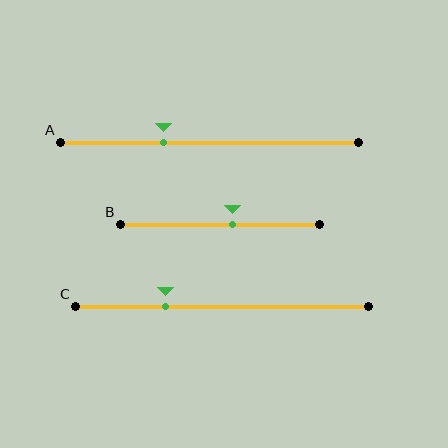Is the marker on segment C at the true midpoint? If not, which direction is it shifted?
No, the marker on segment C is shifted to the left by about 19% of the segment length.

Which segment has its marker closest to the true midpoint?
Segment B has its marker closest to the true midpoint.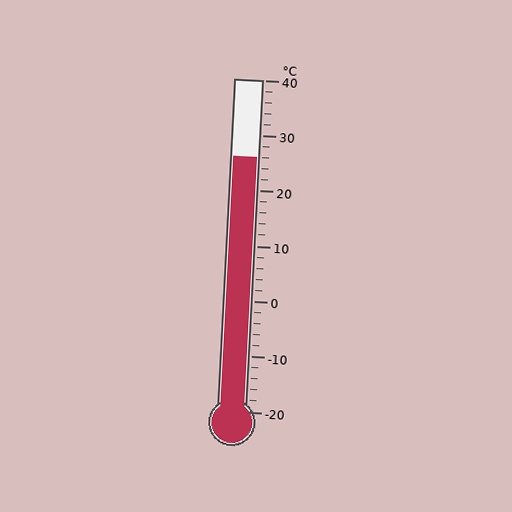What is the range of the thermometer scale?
The thermometer scale ranges from -20°C to 40°C.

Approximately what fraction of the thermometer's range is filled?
The thermometer is filled to approximately 75% of its range.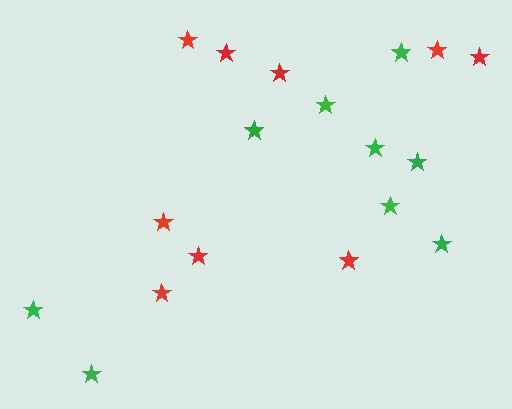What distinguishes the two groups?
There are 2 groups: one group of red stars (9) and one group of green stars (9).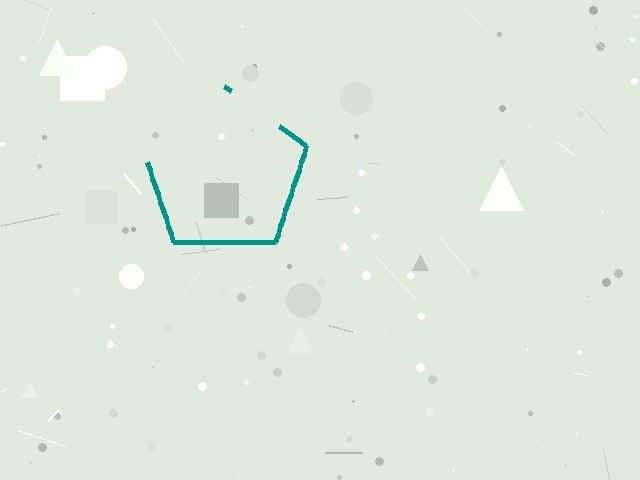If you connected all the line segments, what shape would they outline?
They would outline a pentagon.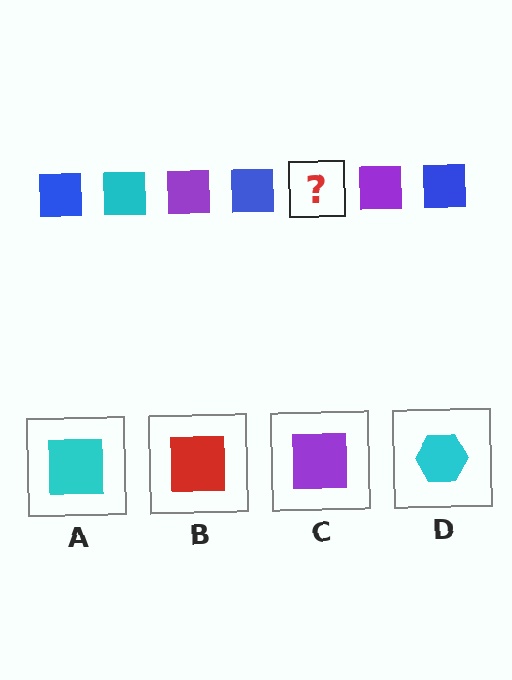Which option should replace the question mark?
Option A.